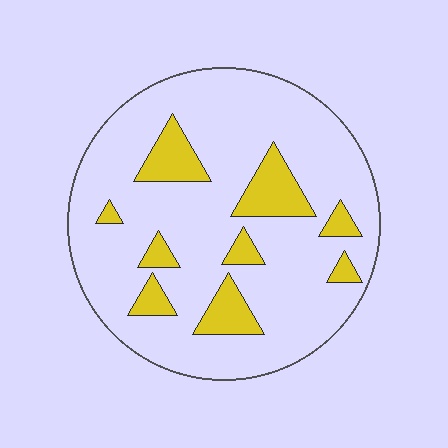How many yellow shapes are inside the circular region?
9.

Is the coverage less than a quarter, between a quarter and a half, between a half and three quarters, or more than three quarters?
Less than a quarter.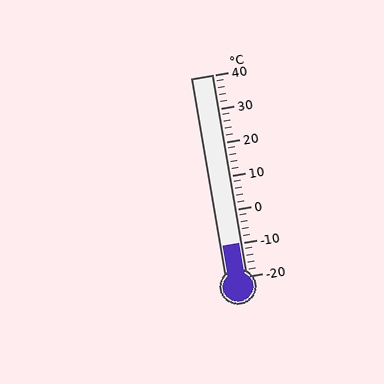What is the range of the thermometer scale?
The thermometer scale ranges from -20°C to 40°C.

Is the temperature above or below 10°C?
The temperature is below 10°C.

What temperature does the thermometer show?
The thermometer shows approximately -10°C.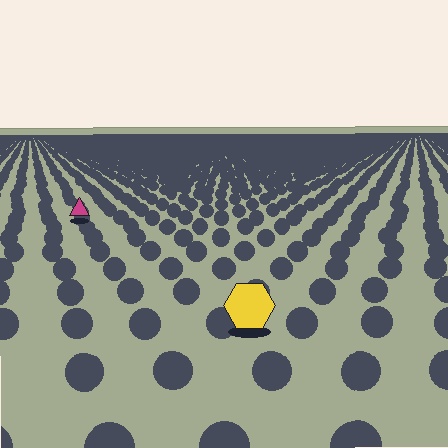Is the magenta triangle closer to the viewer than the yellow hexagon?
No. The yellow hexagon is closer — you can tell from the texture gradient: the ground texture is coarser near it.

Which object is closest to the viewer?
The yellow hexagon is closest. The texture marks near it are larger and more spread out.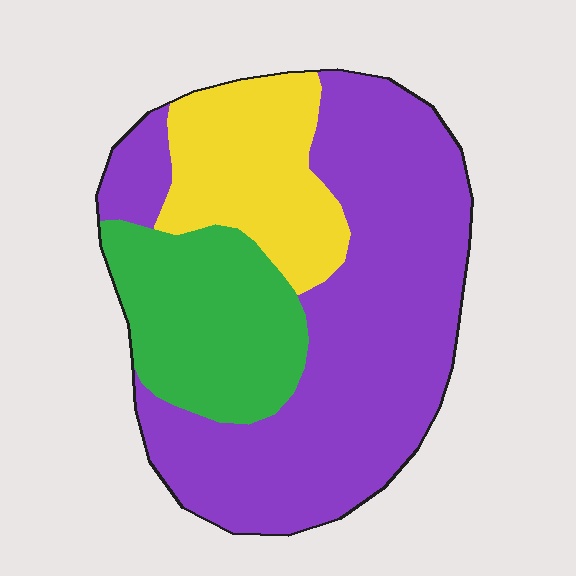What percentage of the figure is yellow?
Yellow takes up between a sixth and a third of the figure.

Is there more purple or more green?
Purple.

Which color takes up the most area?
Purple, at roughly 60%.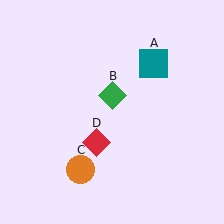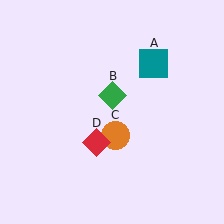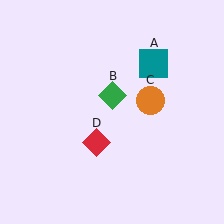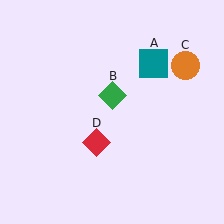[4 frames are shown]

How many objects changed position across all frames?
1 object changed position: orange circle (object C).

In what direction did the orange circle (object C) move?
The orange circle (object C) moved up and to the right.